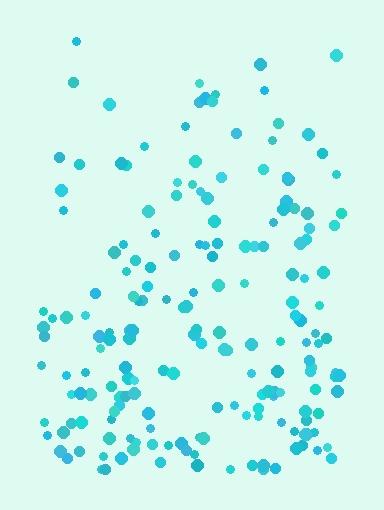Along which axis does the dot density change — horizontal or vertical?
Vertical.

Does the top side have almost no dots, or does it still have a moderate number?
Still a moderate number, just noticeably fewer than the bottom.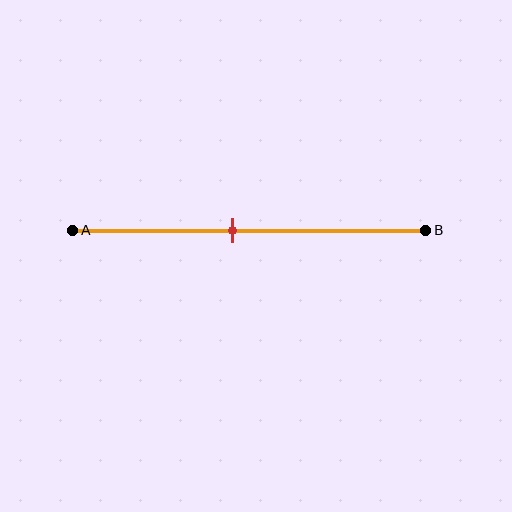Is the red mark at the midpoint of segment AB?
No, the mark is at about 45% from A, not at the 50% midpoint.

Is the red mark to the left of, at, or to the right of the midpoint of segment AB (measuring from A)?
The red mark is to the left of the midpoint of segment AB.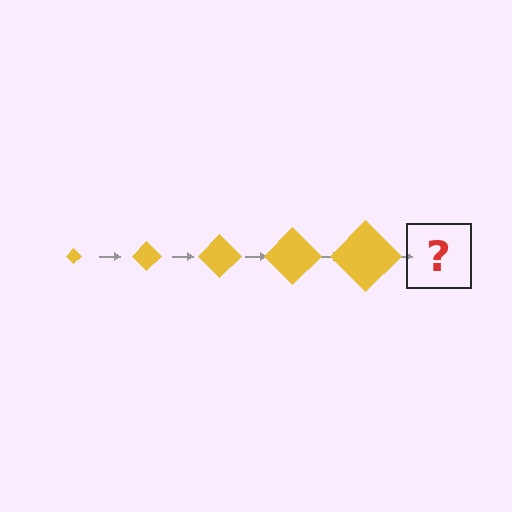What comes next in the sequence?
The next element should be a yellow diamond, larger than the previous one.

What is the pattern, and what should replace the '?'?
The pattern is that the diamond gets progressively larger each step. The '?' should be a yellow diamond, larger than the previous one.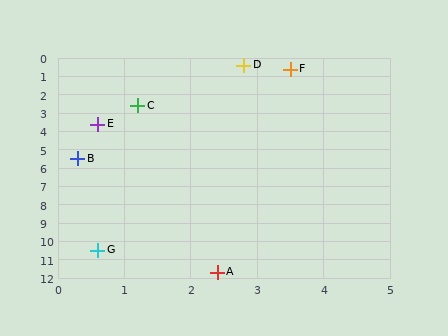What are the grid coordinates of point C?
Point C is at approximately (1.2, 2.6).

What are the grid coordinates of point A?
Point A is at approximately (2.4, 11.7).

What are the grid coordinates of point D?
Point D is at approximately (2.8, 0.4).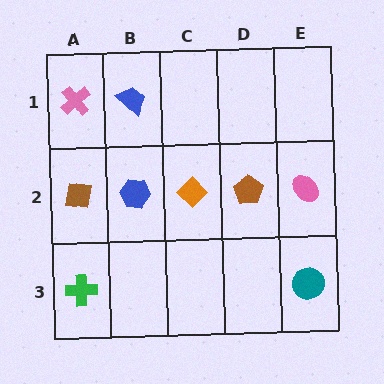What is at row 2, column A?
A brown square.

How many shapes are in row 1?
2 shapes.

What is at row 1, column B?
A blue trapezoid.